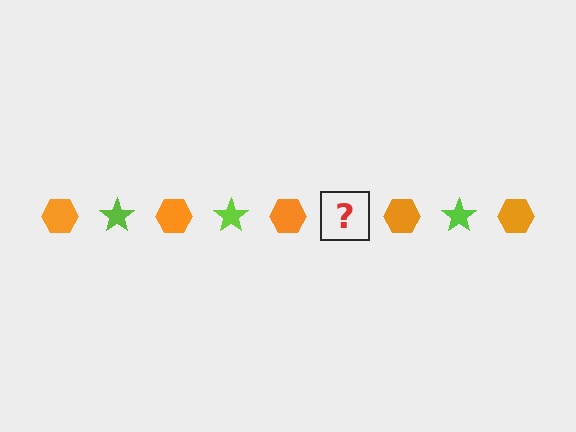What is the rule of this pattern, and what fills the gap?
The rule is that the pattern alternates between orange hexagon and lime star. The gap should be filled with a lime star.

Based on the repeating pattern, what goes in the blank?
The blank should be a lime star.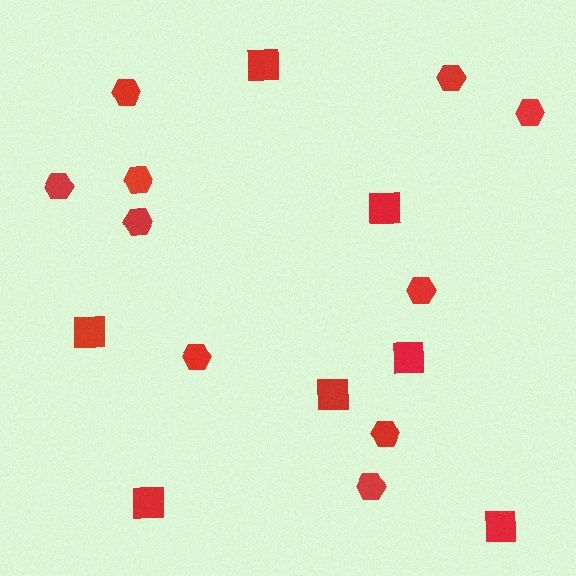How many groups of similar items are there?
There are 2 groups: one group of squares (7) and one group of hexagons (10).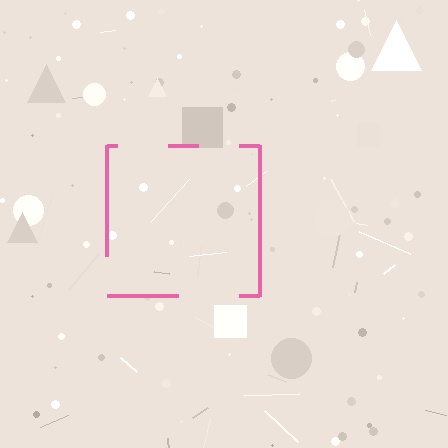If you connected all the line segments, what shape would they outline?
They would outline a square.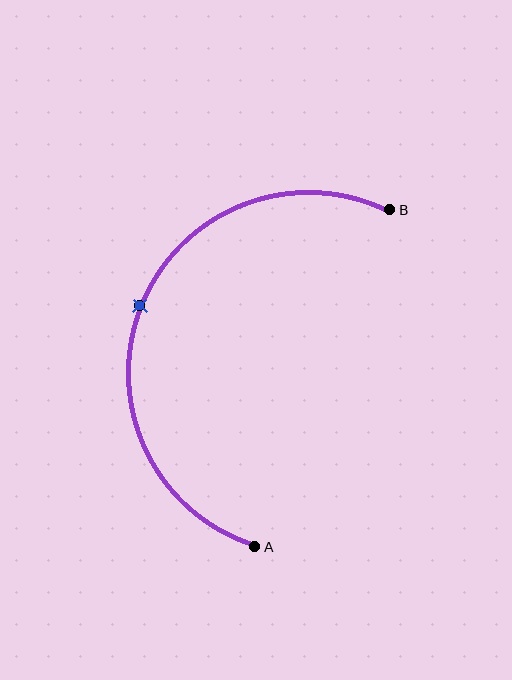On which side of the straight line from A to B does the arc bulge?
The arc bulges to the left of the straight line connecting A and B.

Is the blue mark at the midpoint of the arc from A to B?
Yes. The blue mark lies on the arc at equal arc-length from both A and B — it is the arc midpoint.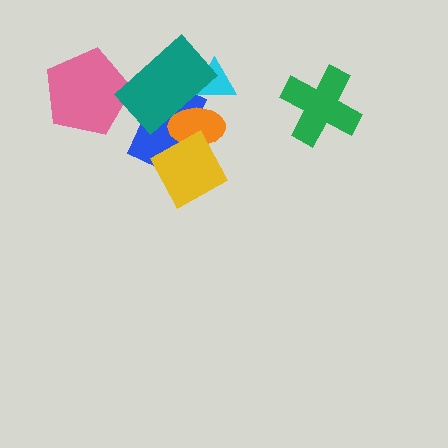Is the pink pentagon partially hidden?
Yes, it is partially covered by another shape.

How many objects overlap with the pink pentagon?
1 object overlaps with the pink pentagon.